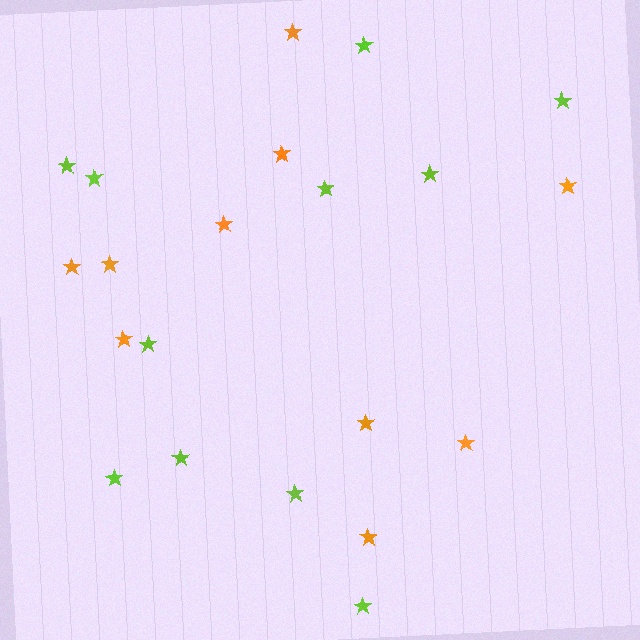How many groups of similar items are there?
There are 2 groups: one group of lime stars (11) and one group of orange stars (10).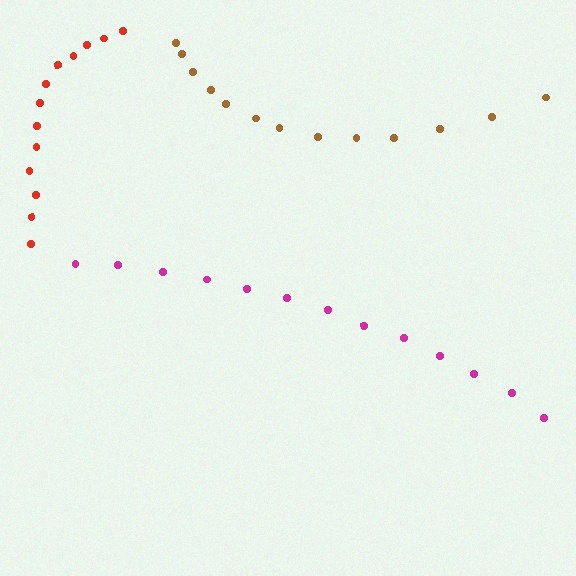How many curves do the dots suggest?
There are 3 distinct paths.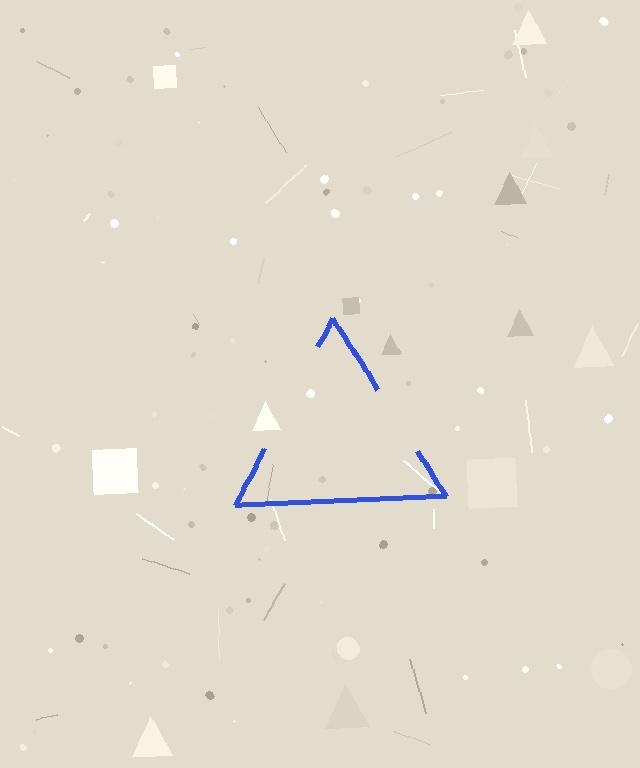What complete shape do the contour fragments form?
The contour fragments form a triangle.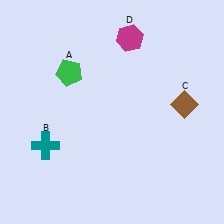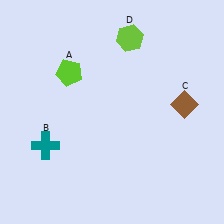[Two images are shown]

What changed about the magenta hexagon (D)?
In Image 1, D is magenta. In Image 2, it changed to lime.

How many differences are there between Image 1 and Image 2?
There are 2 differences between the two images.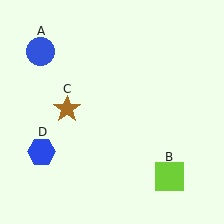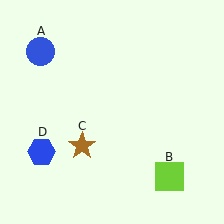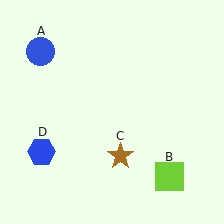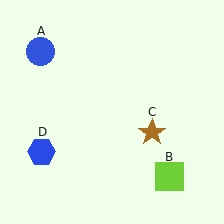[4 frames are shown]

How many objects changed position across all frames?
1 object changed position: brown star (object C).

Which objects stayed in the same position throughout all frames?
Blue circle (object A) and lime square (object B) and blue hexagon (object D) remained stationary.